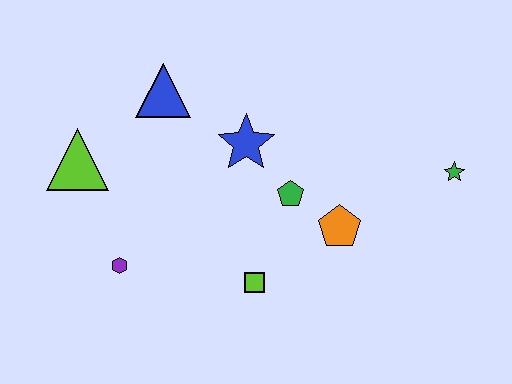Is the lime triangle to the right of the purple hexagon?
No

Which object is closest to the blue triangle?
The blue star is closest to the blue triangle.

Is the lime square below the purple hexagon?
Yes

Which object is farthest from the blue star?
The green star is farthest from the blue star.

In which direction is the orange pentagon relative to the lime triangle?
The orange pentagon is to the right of the lime triangle.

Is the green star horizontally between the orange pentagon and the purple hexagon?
No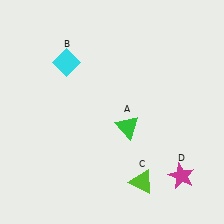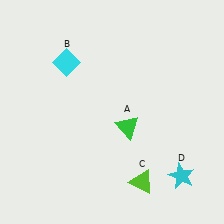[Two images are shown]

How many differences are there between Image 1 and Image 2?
There is 1 difference between the two images.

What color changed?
The star (D) changed from magenta in Image 1 to cyan in Image 2.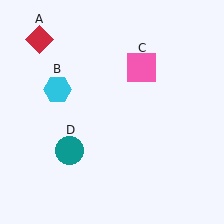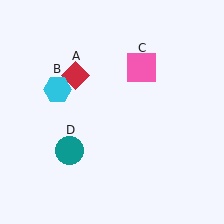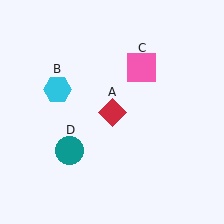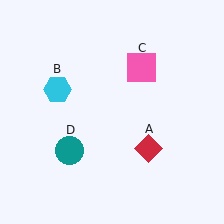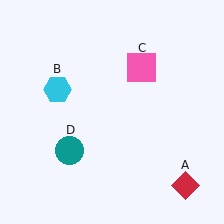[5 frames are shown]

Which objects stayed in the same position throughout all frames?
Cyan hexagon (object B) and pink square (object C) and teal circle (object D) remained stationary.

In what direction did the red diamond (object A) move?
The red diamond (object A) moved down and to the right.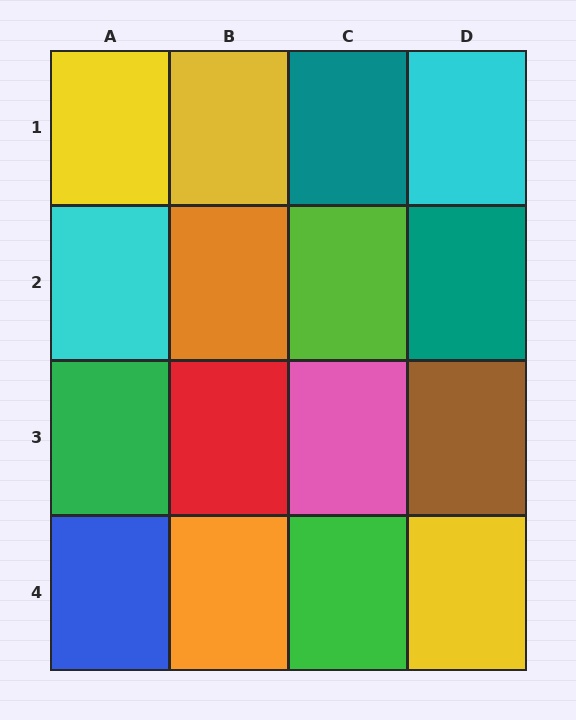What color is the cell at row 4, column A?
Blue.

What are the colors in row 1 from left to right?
Yellow, yellow, teal, cyan.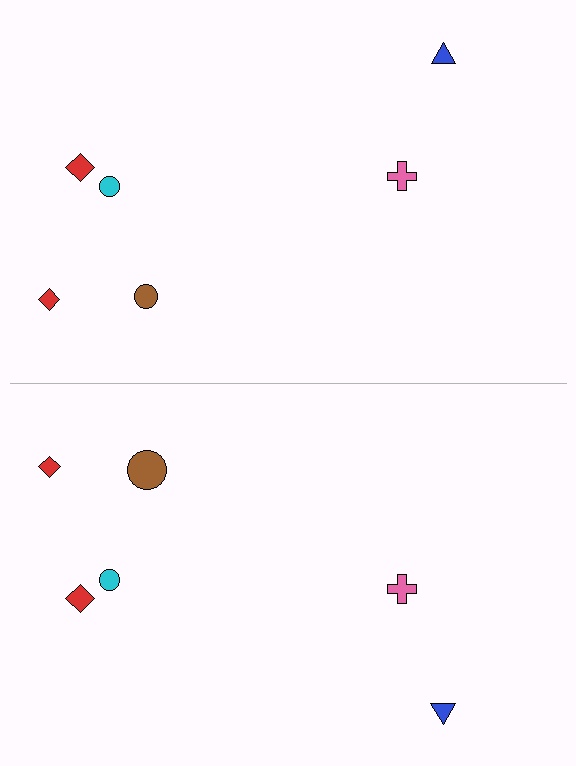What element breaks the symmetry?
The brown circle on the bottom side has a different size than its mirror counterpart.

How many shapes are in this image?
There are 12 shapes in this image.